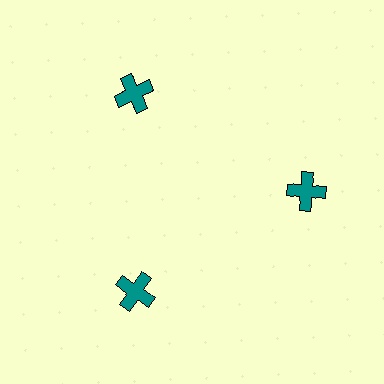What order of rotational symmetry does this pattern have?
This pattern has 3-fold rotational symmetry.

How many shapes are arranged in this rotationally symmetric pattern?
There are 3 shapes, arranged in 3 groups of 1.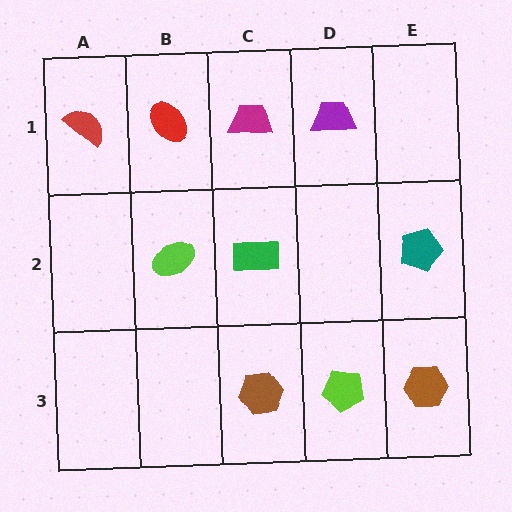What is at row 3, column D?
A lime pentagon.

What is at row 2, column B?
A lime ellipse.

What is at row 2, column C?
A green rectangle.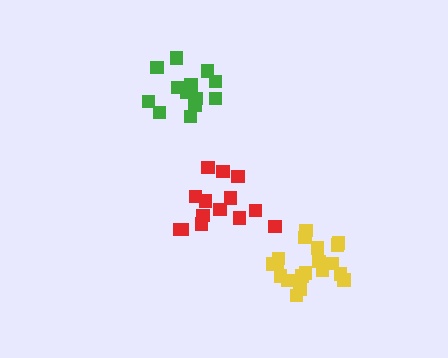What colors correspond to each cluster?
The clusters are colored: yellow, red, green.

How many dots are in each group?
Group 1: 20 dots, Group 2: 14 dots, Group 3: 14 dots (48 total).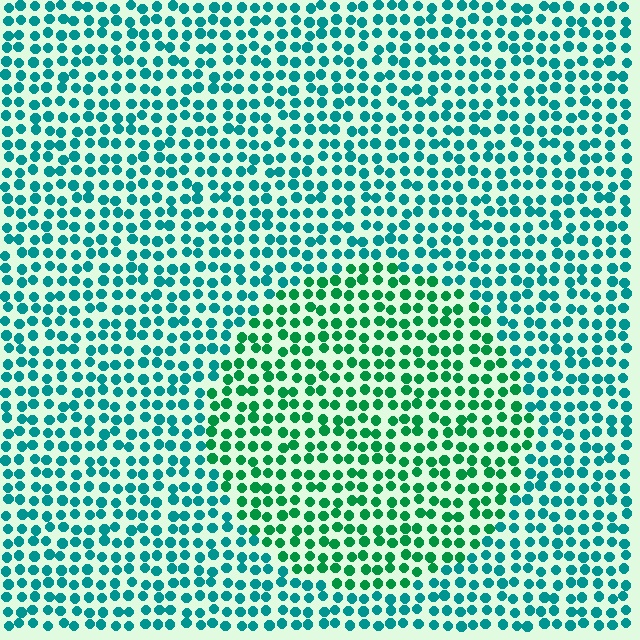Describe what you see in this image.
The image is filled with small teal elements in a uniform arrangement. A circle-shaped region is visible where the elements are tinted to a slightly different hue, forming a subtle color boundary.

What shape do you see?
I see a circle.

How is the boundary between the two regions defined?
The boundary is defined purely by a slight shift in hue (about 33 degrees). Spacing, size, and orientation are identical on both sides.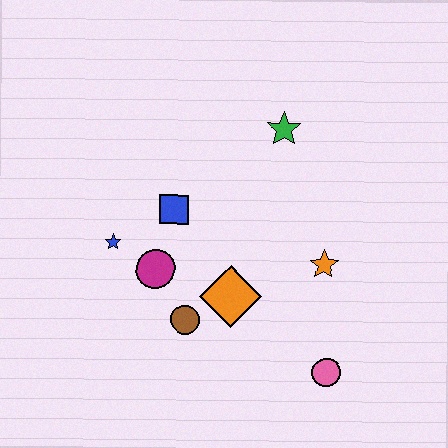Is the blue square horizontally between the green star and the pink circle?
No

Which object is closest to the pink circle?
The orange star is closest to the pink circle.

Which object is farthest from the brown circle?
The green star is farthest from the brown circle.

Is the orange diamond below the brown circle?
No